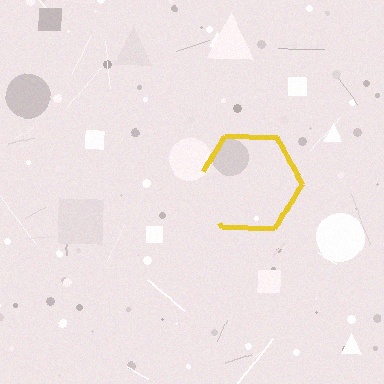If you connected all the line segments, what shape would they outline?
They would outline a hexagon.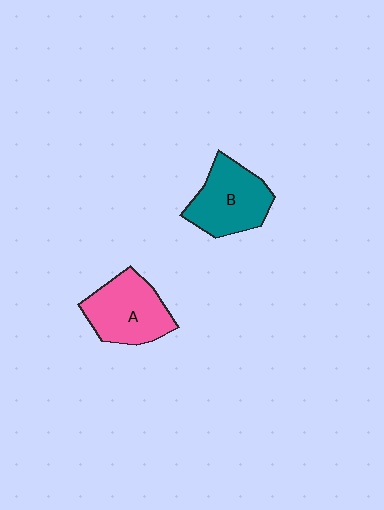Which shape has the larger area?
Shape B (teal).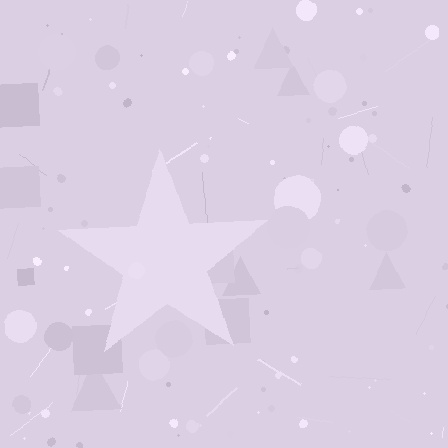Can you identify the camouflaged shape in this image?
The camouflaged shape is a star.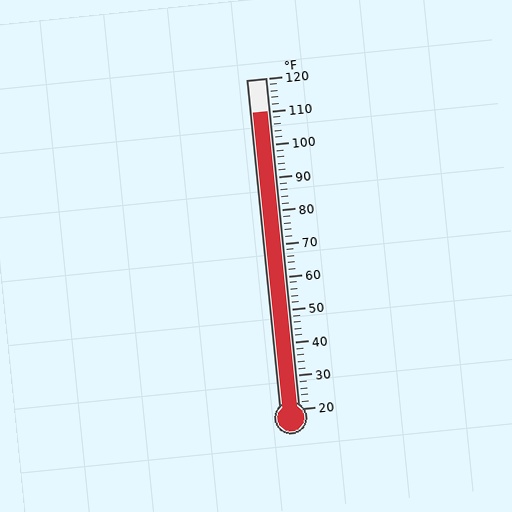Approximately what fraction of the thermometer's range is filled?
The thermometer is filled to approximately 90% of its range.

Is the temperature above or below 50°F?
The temperature is above 50°F.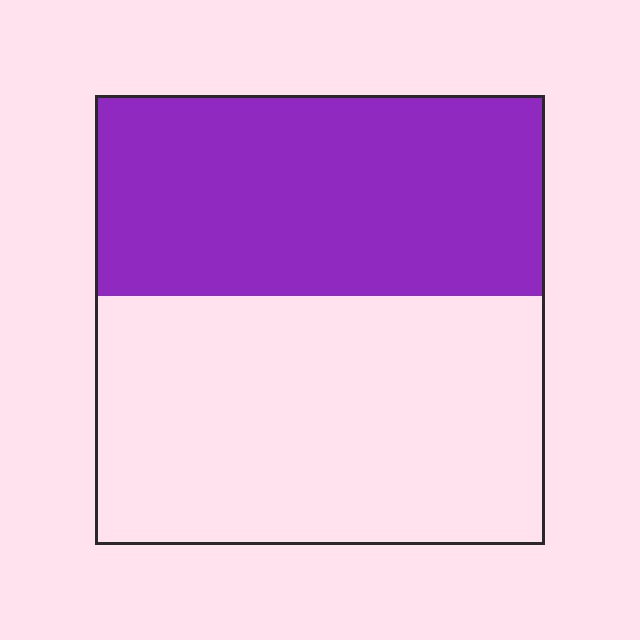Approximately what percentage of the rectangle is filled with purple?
Approximately 45%.